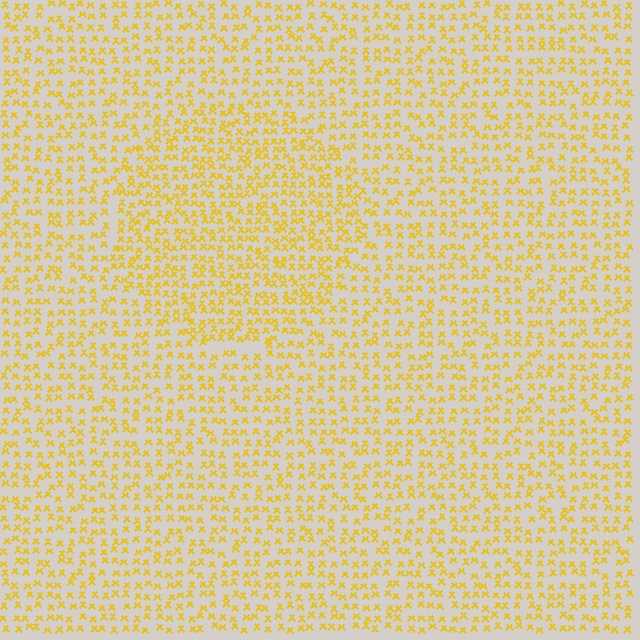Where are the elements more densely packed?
The elements are more densely packed inside the circle boundary.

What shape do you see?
I see a circle.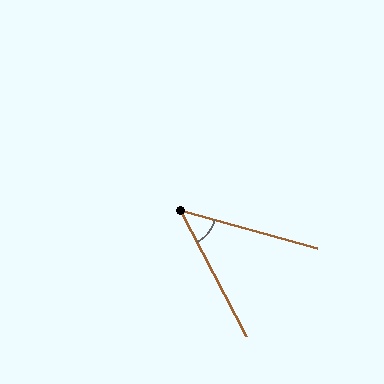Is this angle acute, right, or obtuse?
It is acute.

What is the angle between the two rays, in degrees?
Approximately 47 degrees.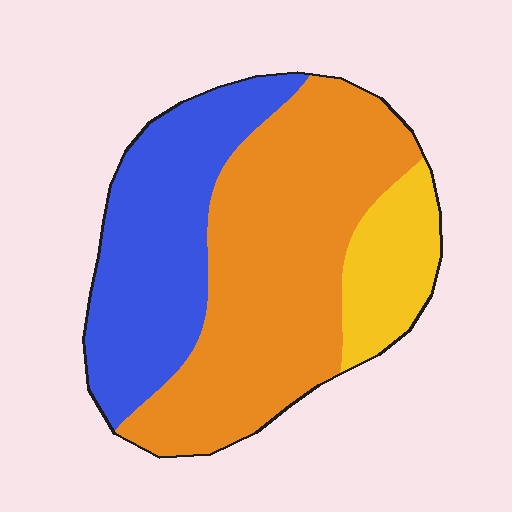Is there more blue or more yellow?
Blue.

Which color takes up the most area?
Orange, at roughly 55%.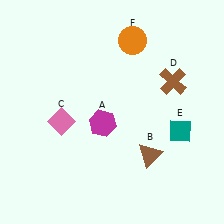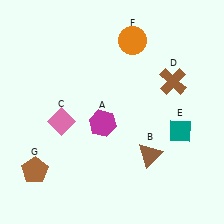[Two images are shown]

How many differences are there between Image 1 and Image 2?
There is 1 difference between the two images.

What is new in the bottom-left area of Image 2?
A brown pentagon (G) was added in the bottom-left area of Image 2.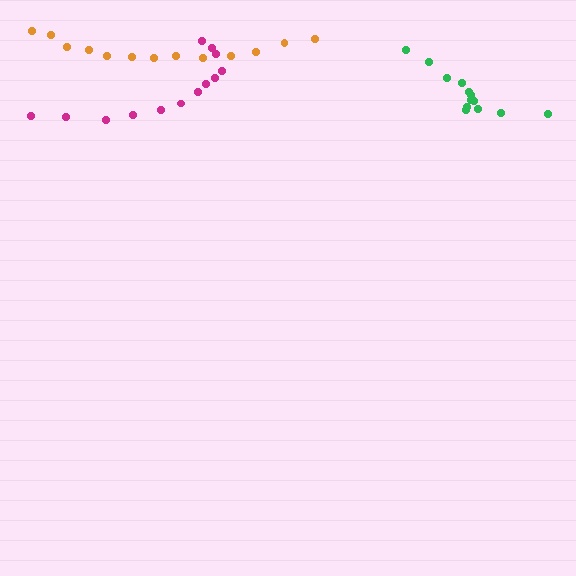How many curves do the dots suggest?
There are 3 distinct paths.